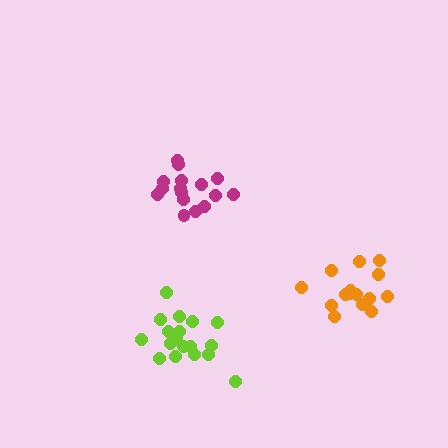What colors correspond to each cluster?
The clusters are colored: magenta, lime, orange.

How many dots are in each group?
Group 1: 16 dots, Group 2: 18 dots, Group 3: 15 dots (49 total).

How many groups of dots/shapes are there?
There are 3 groups.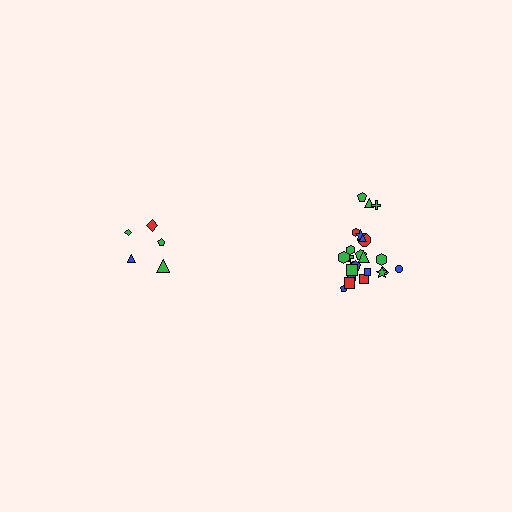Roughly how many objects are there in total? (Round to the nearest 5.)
Roughly 30 objects in total.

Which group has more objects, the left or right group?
The right group.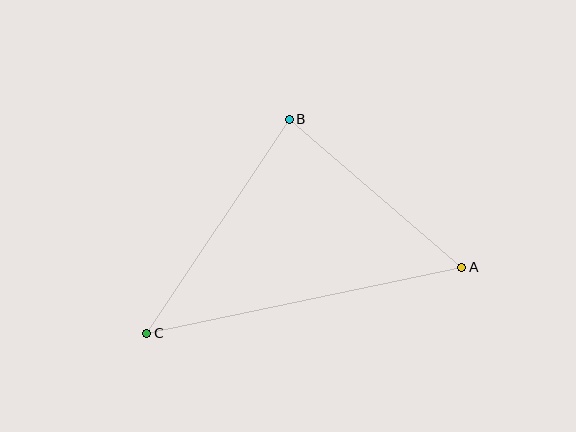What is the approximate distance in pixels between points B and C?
The distance between B and C is approximately 257 pixels.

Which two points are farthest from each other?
Points A and C are farthest from each other.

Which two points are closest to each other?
Points A and B are closest to each other.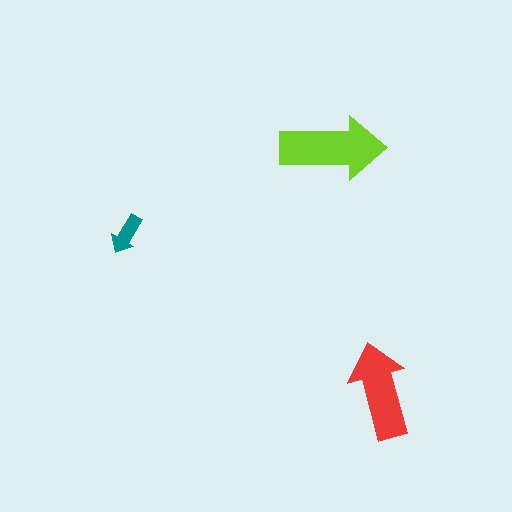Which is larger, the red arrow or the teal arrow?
The red one.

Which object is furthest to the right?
The red arrow is rightmost.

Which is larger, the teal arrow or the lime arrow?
The lime one.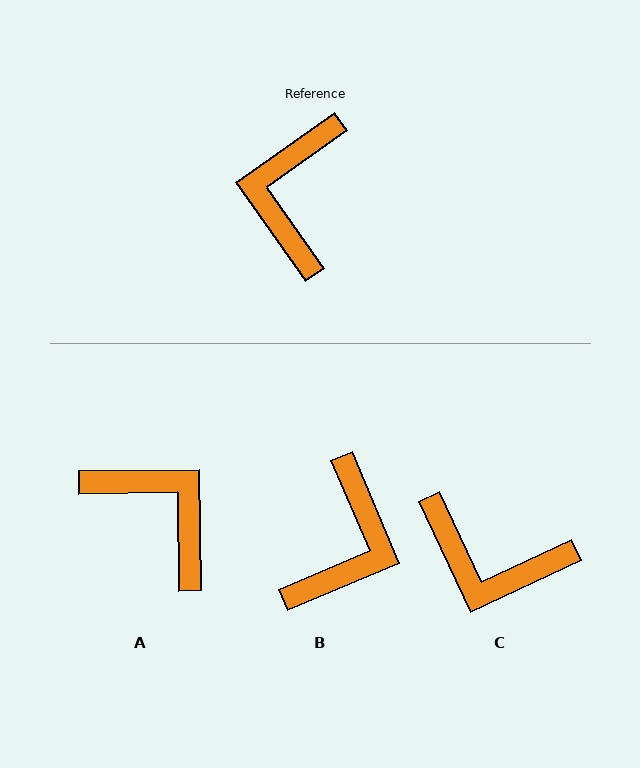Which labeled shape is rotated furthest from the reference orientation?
B, about 168 degrees away.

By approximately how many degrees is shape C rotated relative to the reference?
Approximately 80 degrees counter-clockwise.